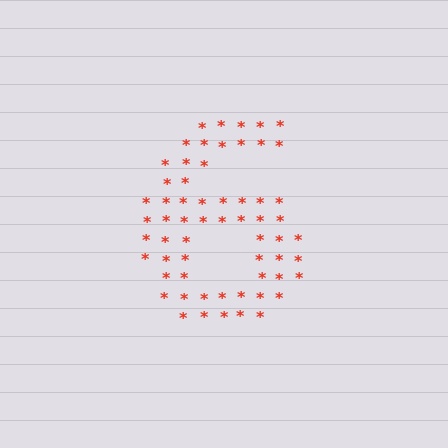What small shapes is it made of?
It is made of small asterisks.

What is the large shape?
The large shape is the digit 6.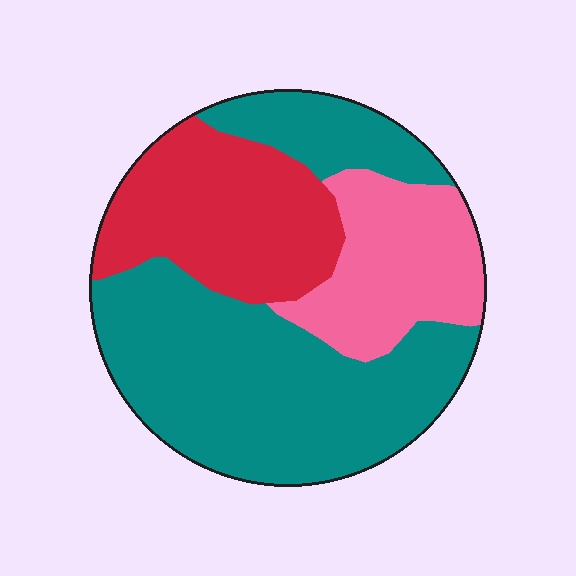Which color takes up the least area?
Pink, at roughly 20%.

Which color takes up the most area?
Teal, at roughly 55%.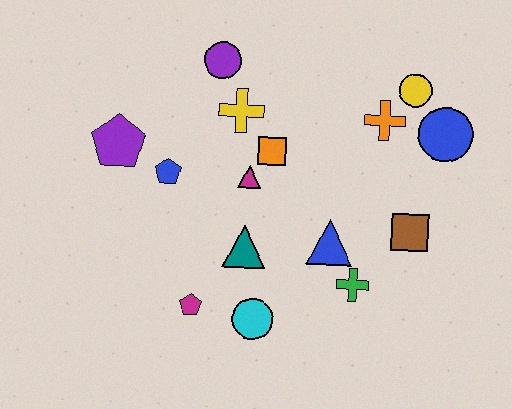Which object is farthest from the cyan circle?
The yellow circle is farthest from the cyan circle.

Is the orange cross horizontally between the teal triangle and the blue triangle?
No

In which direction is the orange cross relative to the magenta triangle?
The orange cross is to the right of the magenta triangle.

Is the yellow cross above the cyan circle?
Yes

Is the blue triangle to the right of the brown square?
No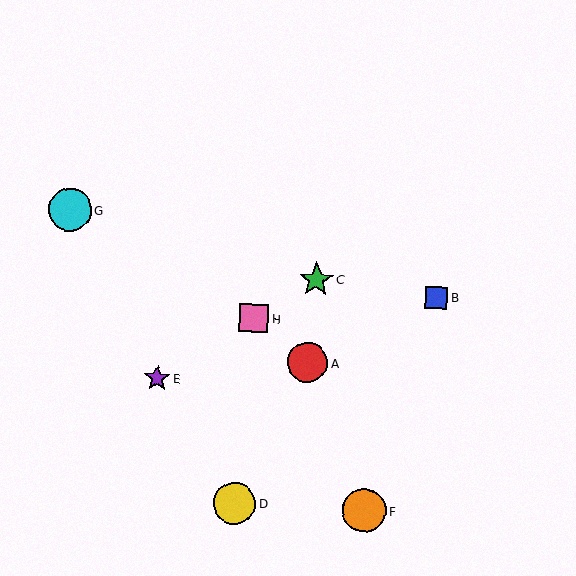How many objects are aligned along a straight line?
3 objects (C, E, H) are aligned along a straight line.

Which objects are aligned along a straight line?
Objects C, E, H are aligned along a straight line.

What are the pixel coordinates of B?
Object B is at (436, 298).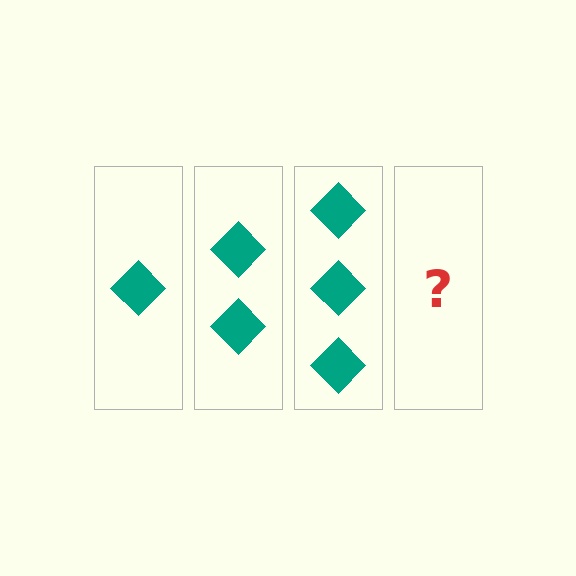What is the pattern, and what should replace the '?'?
The pattern is that each step adds one more diamond. The '?' should be 4 diamonds.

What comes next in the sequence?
The next element should be 4 diamonds.